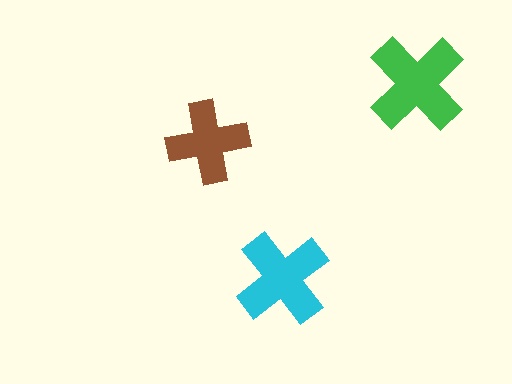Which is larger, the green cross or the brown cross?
The green one.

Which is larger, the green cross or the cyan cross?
The green one.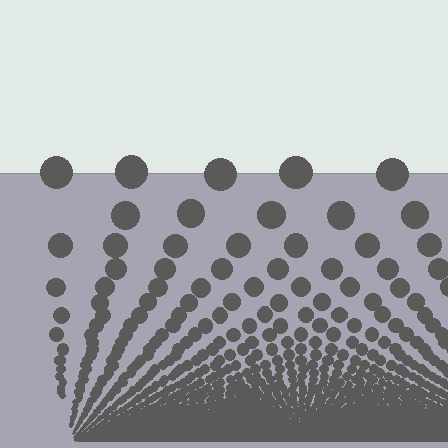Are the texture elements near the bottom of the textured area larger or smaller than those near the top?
Smaller. The gradient is inverted — elements near the bottom are smaller and denser.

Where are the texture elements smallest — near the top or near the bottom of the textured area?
Near the bottom.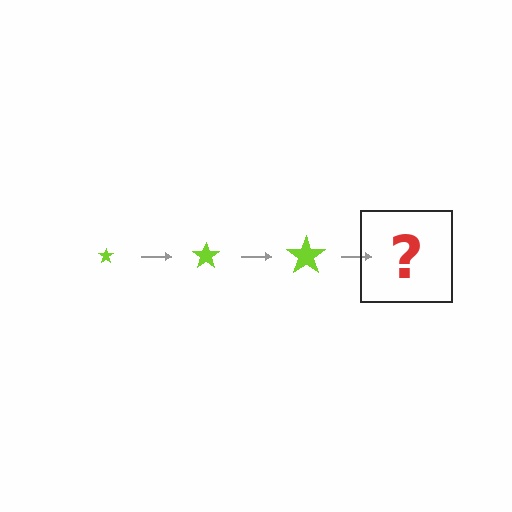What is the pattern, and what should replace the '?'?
The pattern is that the star gets progressively larger each step. The '?' should be a lime star, larger than the previous one.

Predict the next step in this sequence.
The next step is a lime star, larger than the previous one.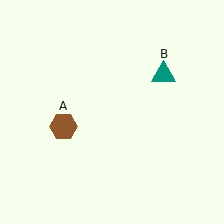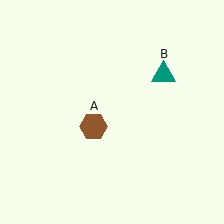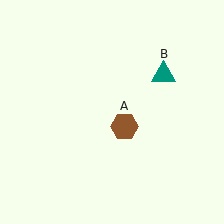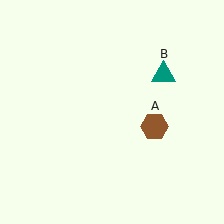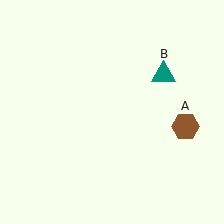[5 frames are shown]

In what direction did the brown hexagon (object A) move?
The brown hexagon (object A) moved right.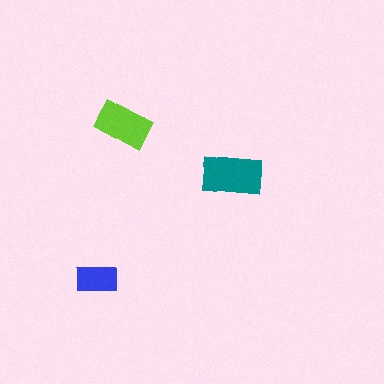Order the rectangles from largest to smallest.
the teal one, the lime one, the blue one.